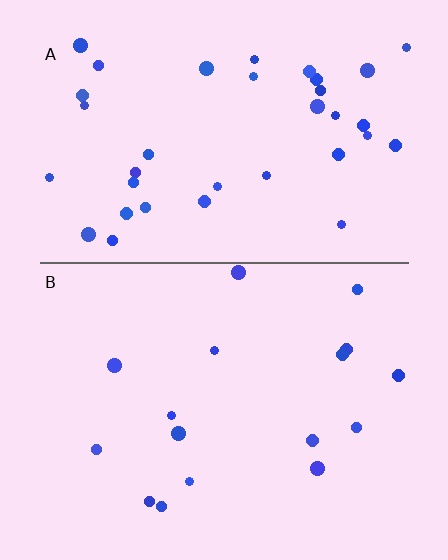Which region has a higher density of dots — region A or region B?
A (the top).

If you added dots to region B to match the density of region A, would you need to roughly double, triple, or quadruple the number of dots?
Approximately double.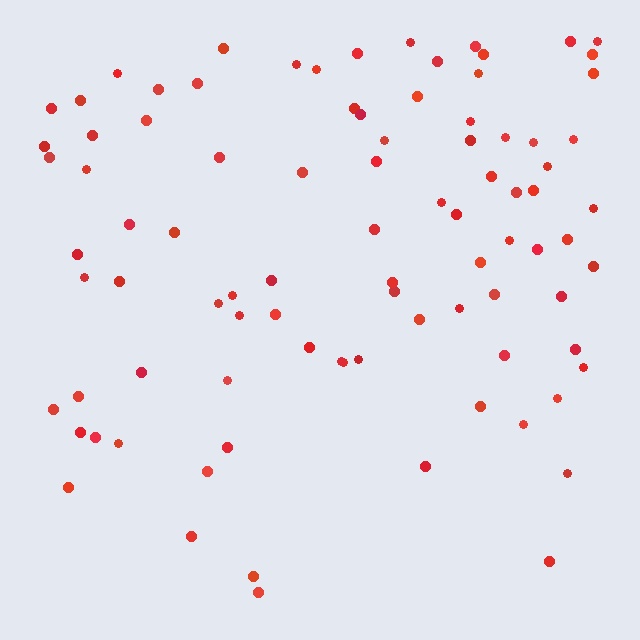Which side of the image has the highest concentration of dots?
The top.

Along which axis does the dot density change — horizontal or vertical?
Vertical.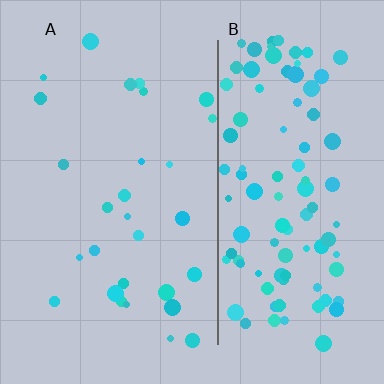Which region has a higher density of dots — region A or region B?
B (the right).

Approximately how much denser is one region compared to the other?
Approximately 3.6× — region B over region A.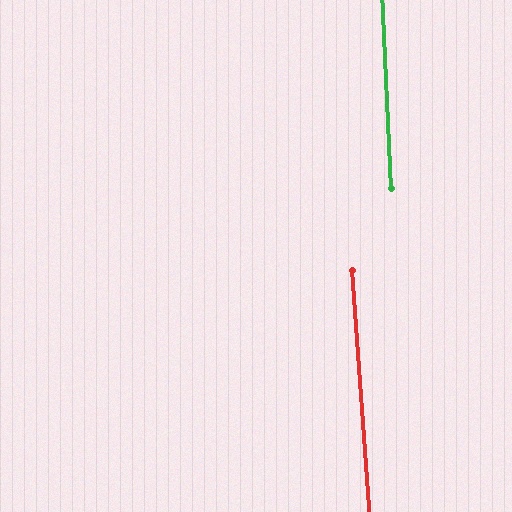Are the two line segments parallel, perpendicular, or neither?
Parallel — their directions differ by only 1.8°.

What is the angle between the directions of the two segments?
Approximately 2 degrees.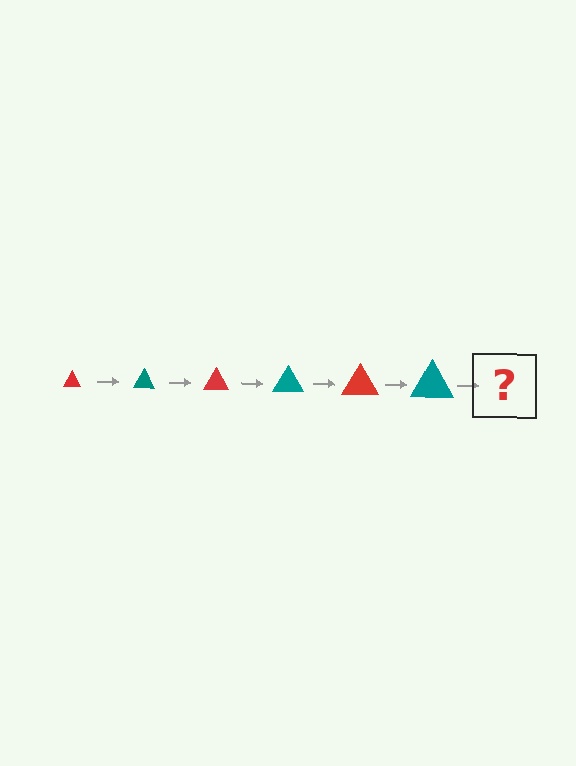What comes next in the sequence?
The next element should be a red triangle, larger than the previous one.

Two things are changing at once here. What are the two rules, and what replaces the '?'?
The two rules are that the triangle grows larger each step and the color cycles through red and teal. The '?' should be a red triangle, larger than the previous one.